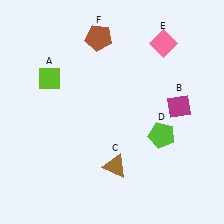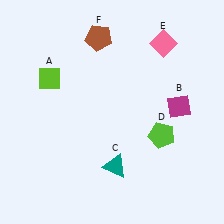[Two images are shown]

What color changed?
The triangle (C) changed from brown in Image 1 to teal in Image 2.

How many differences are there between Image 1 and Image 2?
There is 1 difference between the two images.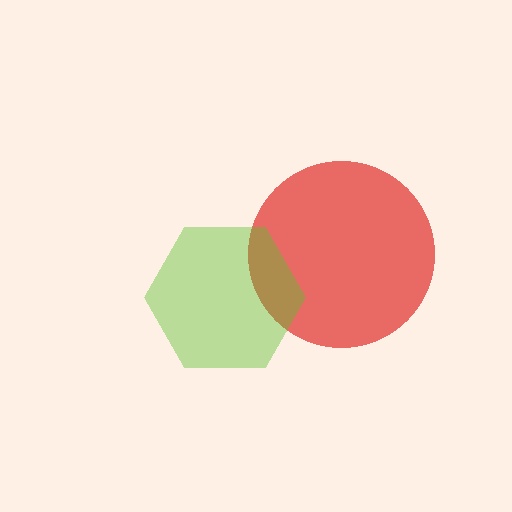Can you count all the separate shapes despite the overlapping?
Yes, there are 2 separate shapes.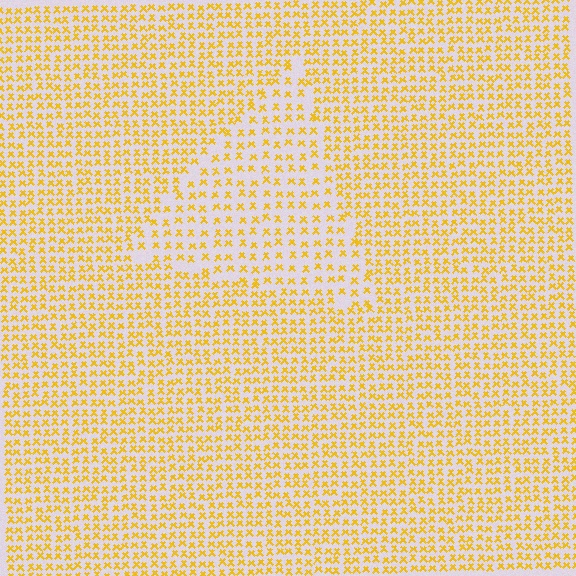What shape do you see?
I see a triangle.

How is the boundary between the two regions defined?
The boundary is defined by a change in element density (approximately 1.7x ratio). All elements are the same color, size, and shape.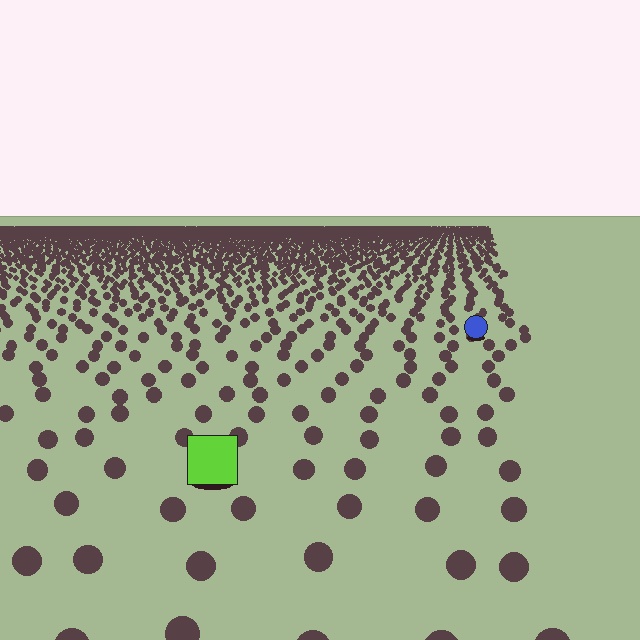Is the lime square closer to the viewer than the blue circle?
Yes. The lime square is closer — you can tell from the texture gradient: the ground texture is coarser near it.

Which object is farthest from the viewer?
The blue circle is farthest from the viewer. It appears smaller and the ground texture around it is denser.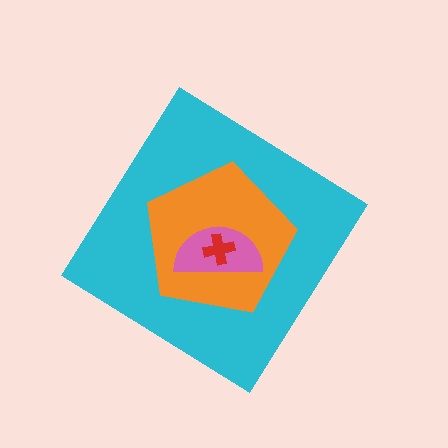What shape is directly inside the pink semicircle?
The red cross.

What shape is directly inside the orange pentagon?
The pink semicircle.